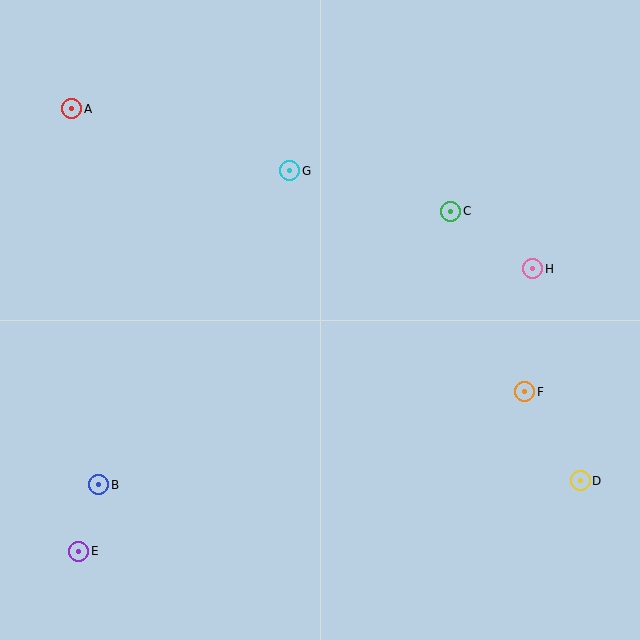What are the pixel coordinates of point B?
Point B is at (99, 485).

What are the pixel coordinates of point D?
Point D is at (580, 481).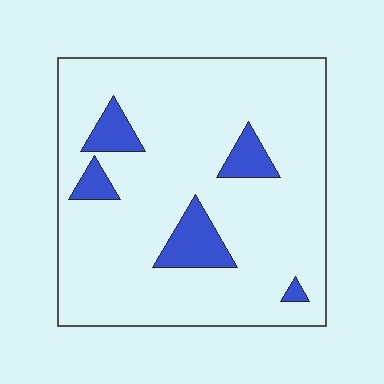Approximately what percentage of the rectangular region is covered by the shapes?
Approximately 10%.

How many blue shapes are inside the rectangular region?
5.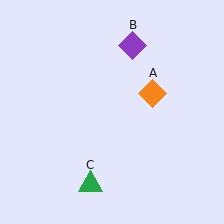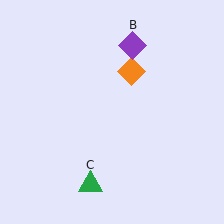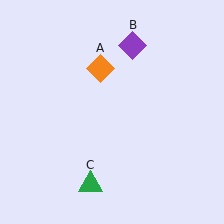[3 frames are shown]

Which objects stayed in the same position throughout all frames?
Purple diamond (object B) and green triangle (object C) remained stationary.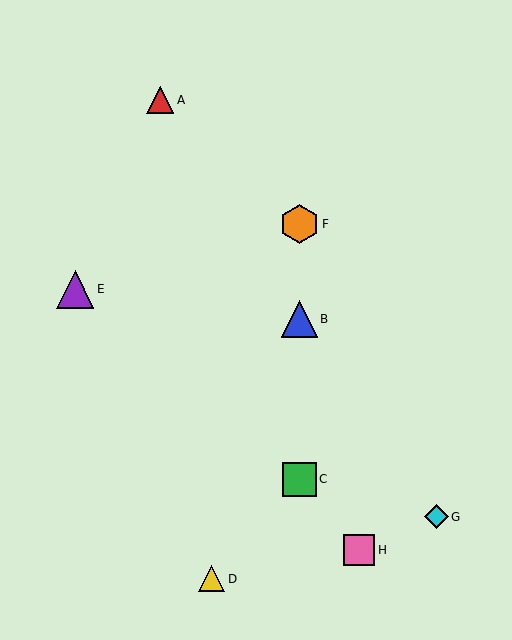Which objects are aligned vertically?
Objects B, C, F are aligned vertically.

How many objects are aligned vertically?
3 objects (B, C, F) are aligned vertically.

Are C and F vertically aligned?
Yes, both are at x≈299.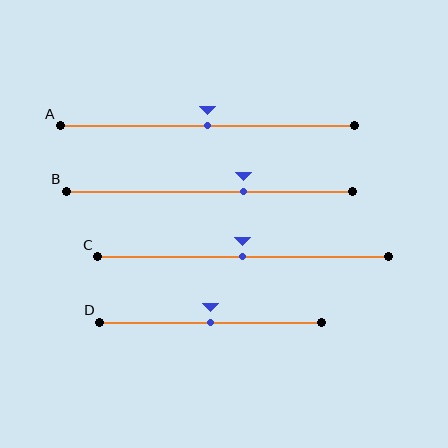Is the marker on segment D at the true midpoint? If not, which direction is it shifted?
Yes, the marker on segment D is at the true midpoint.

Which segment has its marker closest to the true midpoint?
Segment A has its marker closest to the true midpoint.